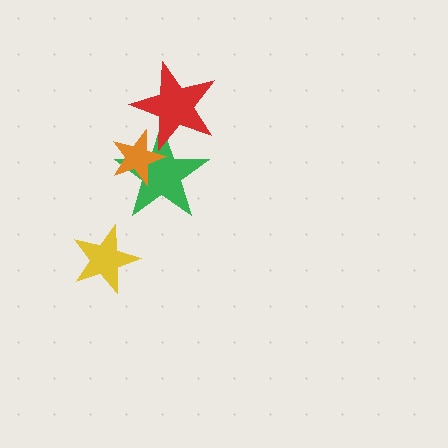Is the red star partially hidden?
No, no other shape covers it.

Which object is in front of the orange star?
The red star is in front of the orange star.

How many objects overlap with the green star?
2 objects overlap with the green star.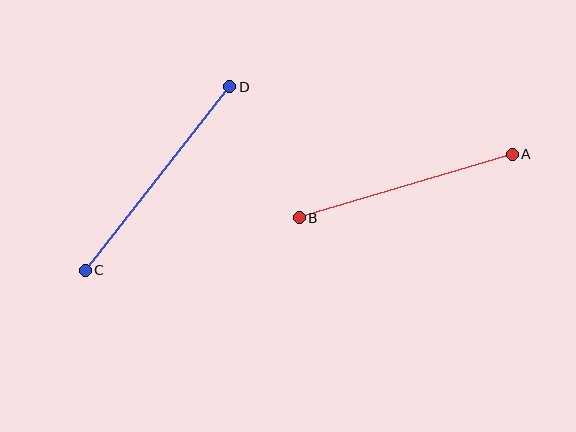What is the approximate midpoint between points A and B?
The midpoint is at approximately (406, 186) pixels.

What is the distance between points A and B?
The distance is approximately 222 pixels.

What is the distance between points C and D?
The distance is approximately 234 pixels.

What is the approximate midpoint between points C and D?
The midpoint is at approximately (157, 179) pixels.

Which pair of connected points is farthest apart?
Points C and D are farthest apart.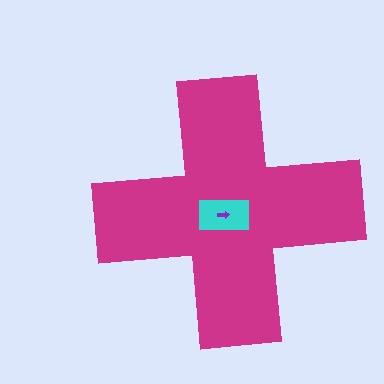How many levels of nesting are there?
3.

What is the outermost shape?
The magenta cross.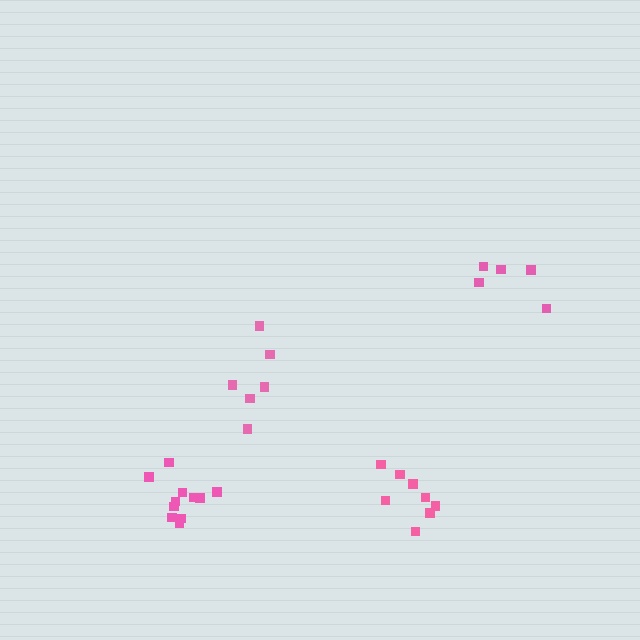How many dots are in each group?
Group 1: 8 dots, Group 2: 6 dots, Group 3: 11 dots, Group 4: 5 dots (30 total).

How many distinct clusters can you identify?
There are 4 distinct clusters.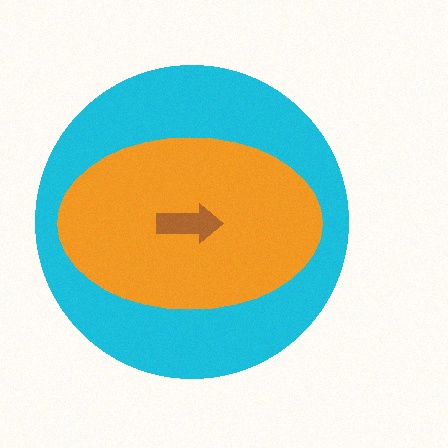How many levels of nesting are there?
3.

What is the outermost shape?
The cyan circle.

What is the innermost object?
The brown arrow.